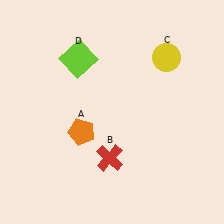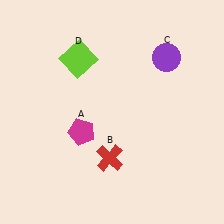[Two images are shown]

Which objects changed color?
A changed from orange to magenta. C changed from yellow to purple.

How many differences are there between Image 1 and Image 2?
There are 2 differences between the two images.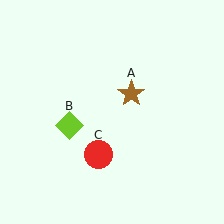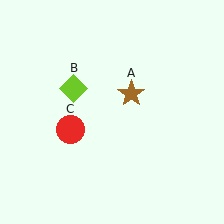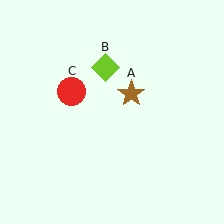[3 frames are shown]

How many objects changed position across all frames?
2 objects changed position: lime diamond (object B), red circle (object C).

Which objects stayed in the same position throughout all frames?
Brown star (object A) remained stationary.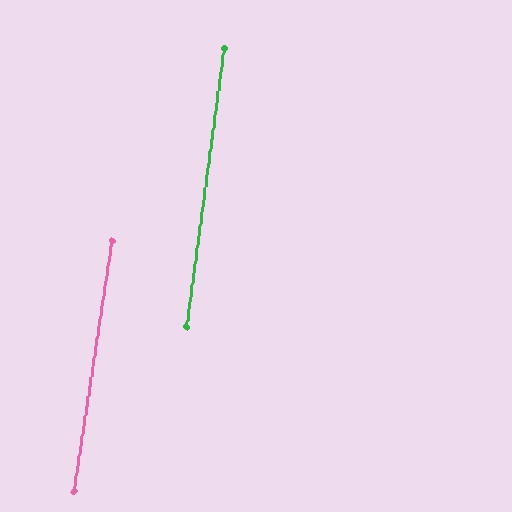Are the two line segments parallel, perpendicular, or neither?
Parallel — their directions differ by only 0.7°.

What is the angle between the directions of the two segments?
Approximately 1 degree.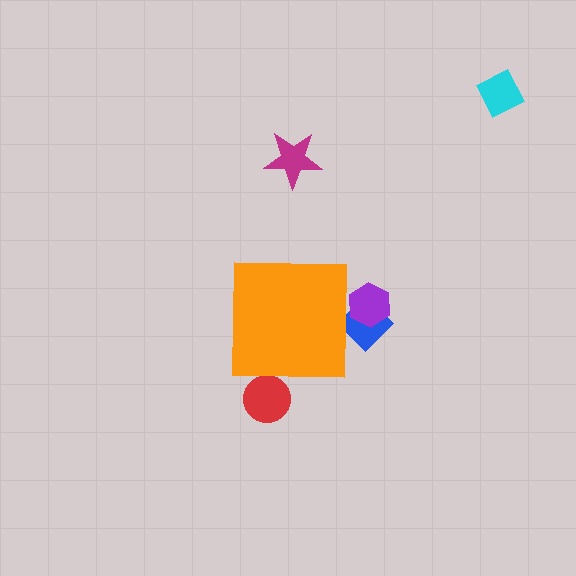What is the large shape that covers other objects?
An orange square.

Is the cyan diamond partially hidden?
No, the cyan diamond is fully visible.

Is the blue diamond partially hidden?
Yes, the blue diamond is partially hidden behind the orange square.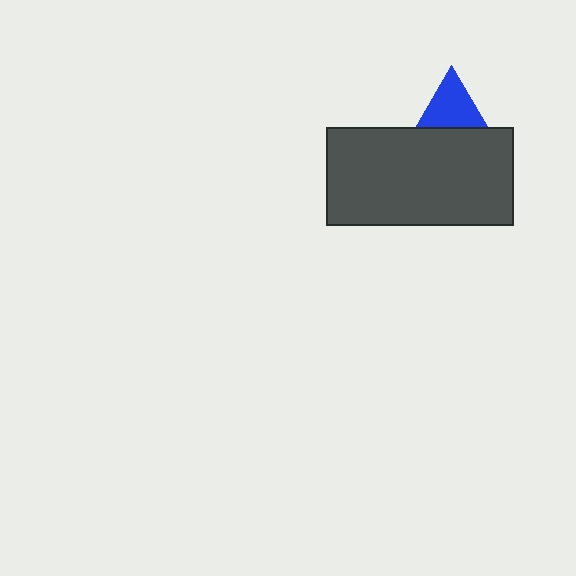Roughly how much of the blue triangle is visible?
About half of it is visible (roughly 52%).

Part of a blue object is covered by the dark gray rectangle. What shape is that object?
It is a triangle.